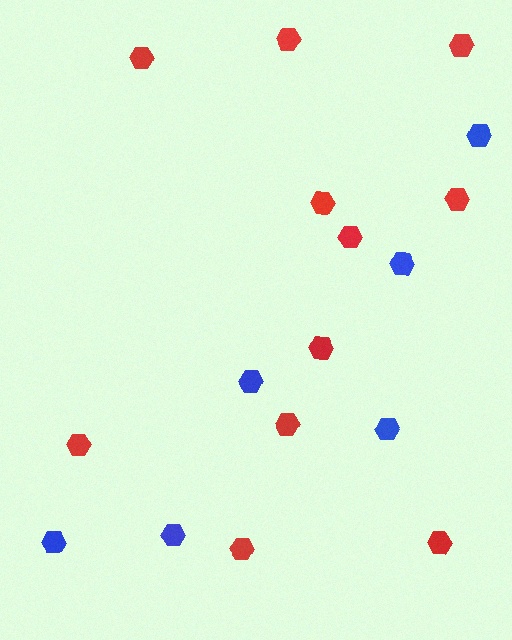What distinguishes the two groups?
There are 2 groups: one group of red hexagons (11) and one group of blue hexagons (6).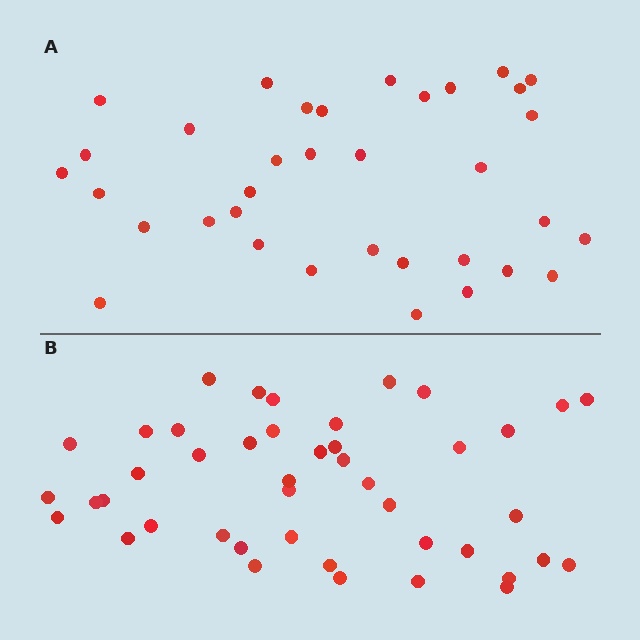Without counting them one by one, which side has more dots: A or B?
Region B (the bottom region) has more dots.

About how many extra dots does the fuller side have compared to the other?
Region B has roughly 8 or so more dots than region A.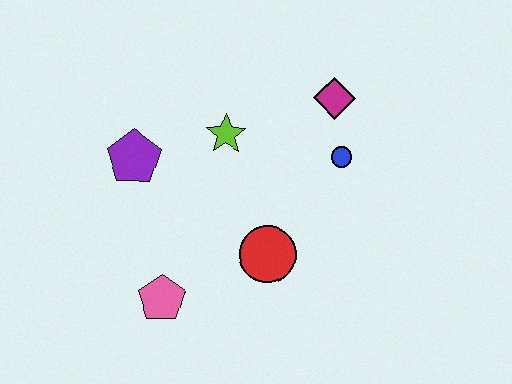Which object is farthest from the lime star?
The pink pentagon is farthest from the lime star.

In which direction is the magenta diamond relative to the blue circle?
The magenta diamond is above the blue circle.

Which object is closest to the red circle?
The pink pentagon is closest to the red circle.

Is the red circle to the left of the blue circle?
Yes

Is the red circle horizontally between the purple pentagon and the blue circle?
Yes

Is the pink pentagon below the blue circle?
Yes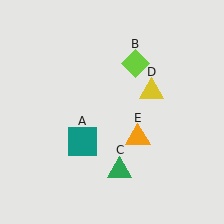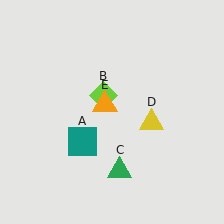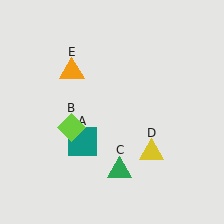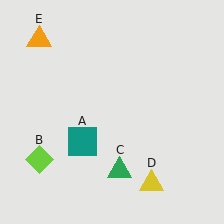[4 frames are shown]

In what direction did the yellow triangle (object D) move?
The yellow triangle (object D) moved down.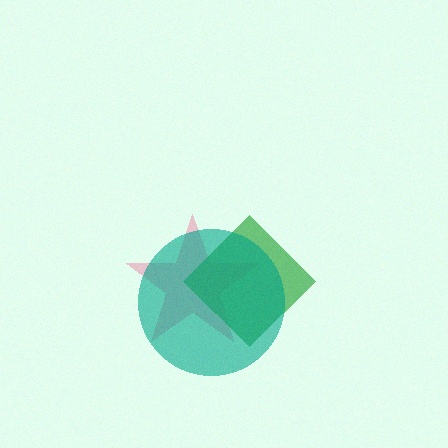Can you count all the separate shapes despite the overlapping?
Yes, there are 3 separate shapes.